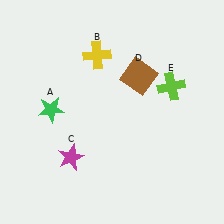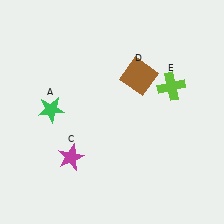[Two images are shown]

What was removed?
The yellow cross (B) was removed in Image 2.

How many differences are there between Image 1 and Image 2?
There is 1 difference between the two images.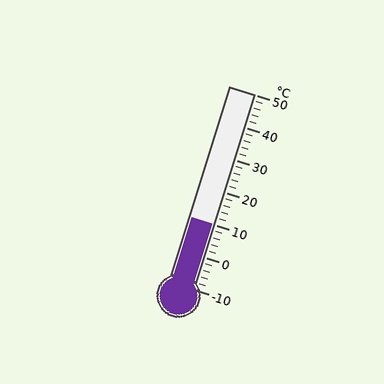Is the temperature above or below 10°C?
The temperature is at 10°C.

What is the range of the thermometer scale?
The thermometer scale ranges from -10°C to 50°C.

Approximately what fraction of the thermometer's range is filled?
The thermometer is filled to approximately 35% of its range.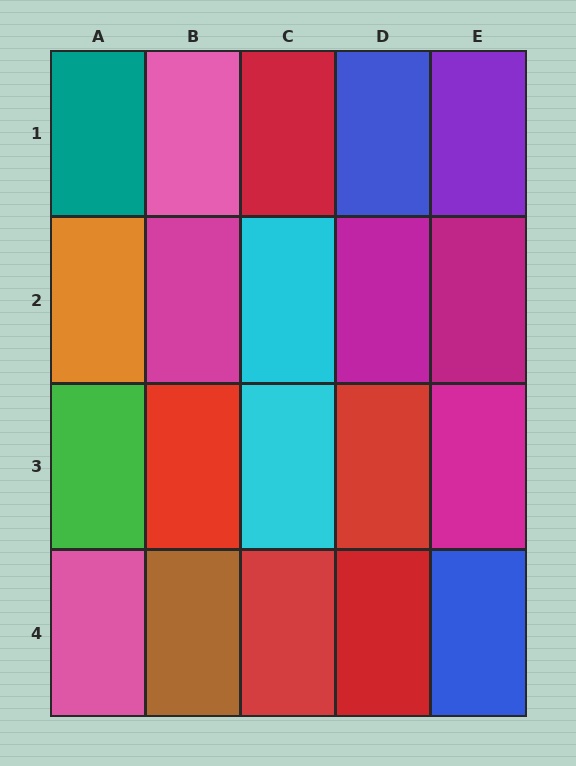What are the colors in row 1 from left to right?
Teal, pink, red, blue, purple.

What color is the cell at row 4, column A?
Pink.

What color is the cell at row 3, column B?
Red.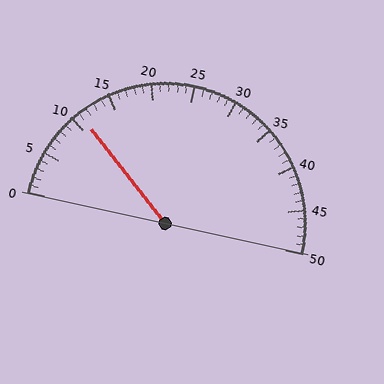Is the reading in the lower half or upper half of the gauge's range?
The reading is in the lower half of the range (0 to 50).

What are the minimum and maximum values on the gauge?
The gauge ranges from 0 to 50.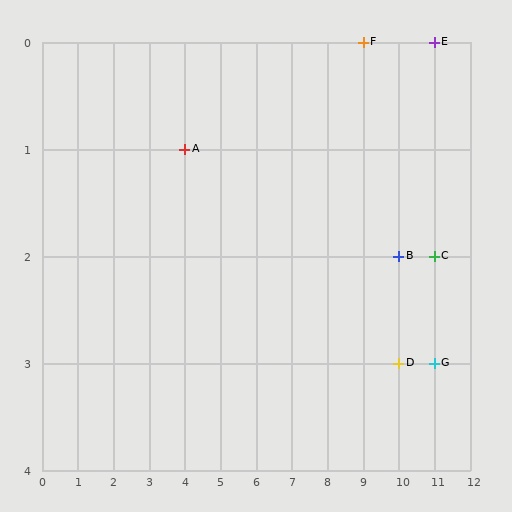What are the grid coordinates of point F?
Point F is at grid coordinates (9, 0).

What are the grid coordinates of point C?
Point C is at grid coordinates (11, 2).